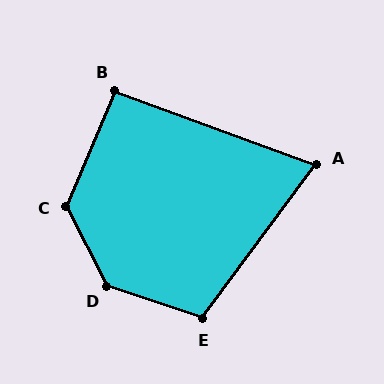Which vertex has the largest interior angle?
D, at approximately 136 degrees.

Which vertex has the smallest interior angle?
A, at approximately 74 degrees.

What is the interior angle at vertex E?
Approximately 107 degrees (obtuse).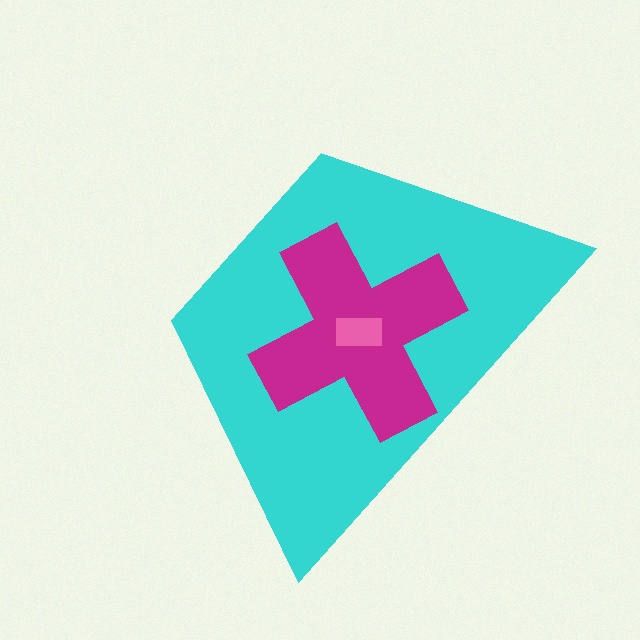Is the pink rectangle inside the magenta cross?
Yes.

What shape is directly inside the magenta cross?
The pink rectangle.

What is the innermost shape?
The pink rectangle.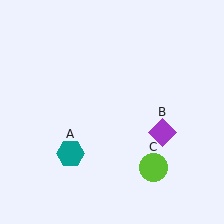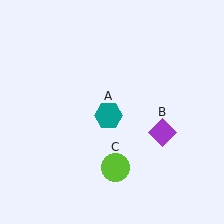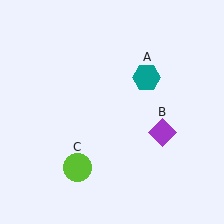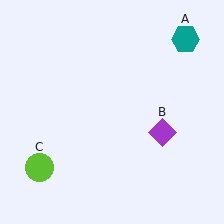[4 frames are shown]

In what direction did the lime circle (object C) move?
The lime circle (object C) moved left.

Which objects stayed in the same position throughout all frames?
Purple diamond (object B) remained stationary.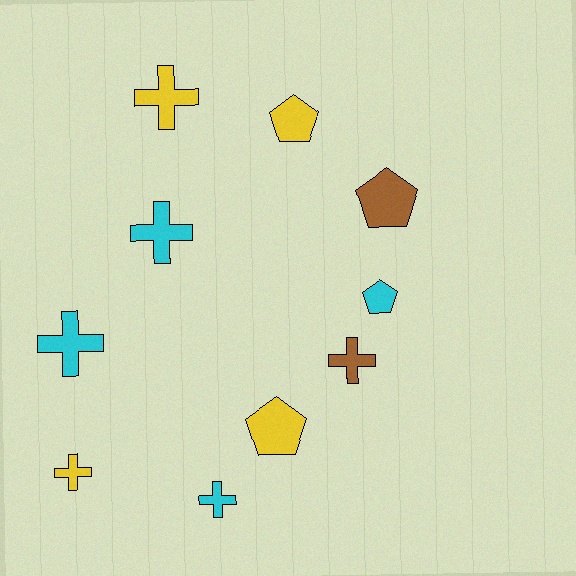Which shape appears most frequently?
Cross, with 6 objects.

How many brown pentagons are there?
There is 1 brown pentagon.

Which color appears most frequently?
Cyan, with 4 objects.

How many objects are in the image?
There are 10 objects.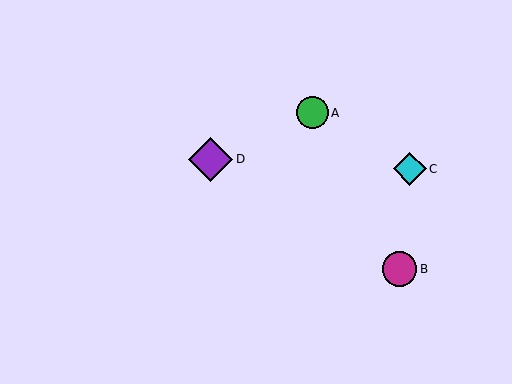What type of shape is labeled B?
Shape B is a magenta circle.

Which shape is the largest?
The purple diamond (labeled D) is the largest.